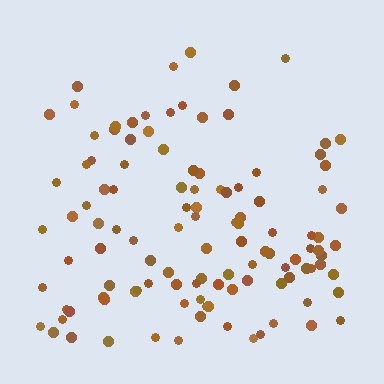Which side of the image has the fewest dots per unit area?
The top.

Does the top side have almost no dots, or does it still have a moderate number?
Still a moderate number, just noticeably fewer than the bottom.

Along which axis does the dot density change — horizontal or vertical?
Vertical.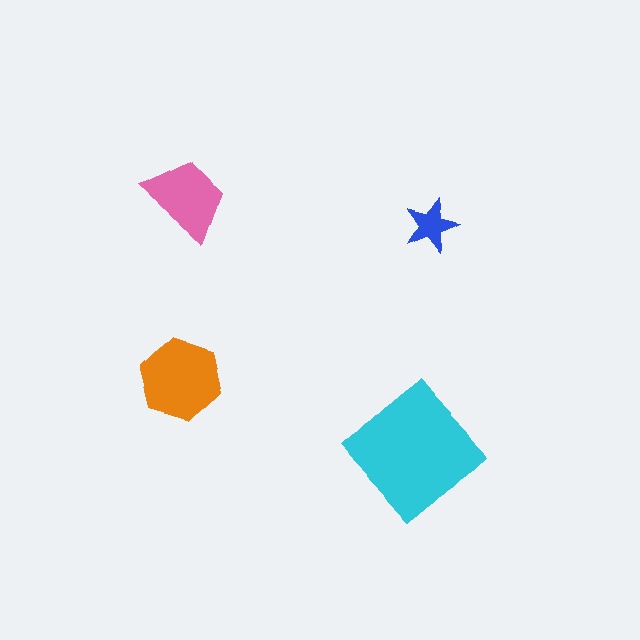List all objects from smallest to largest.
The blue star, the pink trapezoid, the orange hexagon, the cyan diamond.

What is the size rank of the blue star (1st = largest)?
4th.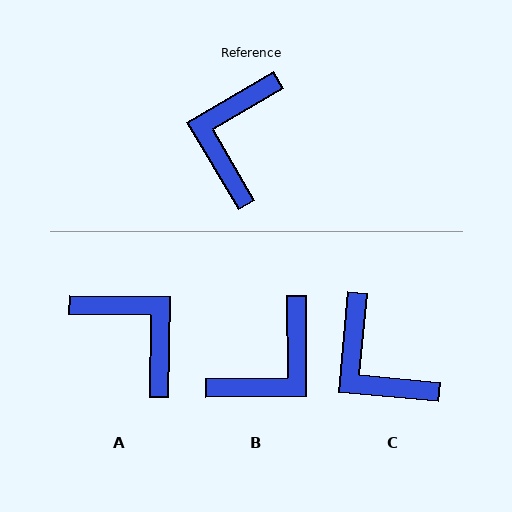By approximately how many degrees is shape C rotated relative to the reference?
Approximately 54 degrees counter-clockwise.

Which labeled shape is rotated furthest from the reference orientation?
B, about 150 degrees away.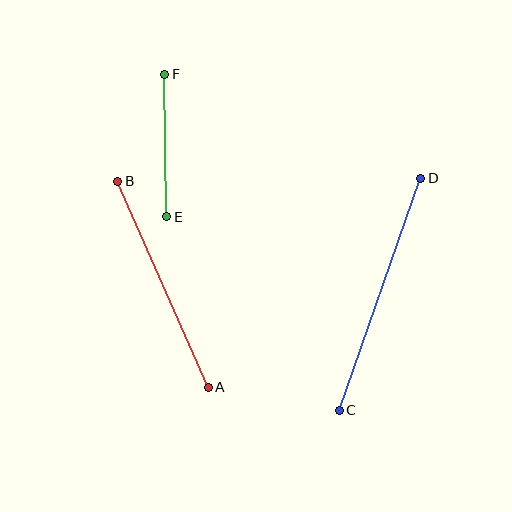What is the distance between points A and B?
The distance is approximately 225 pixels.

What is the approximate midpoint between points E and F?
The midpoint is at approximately (166, 145) pixels.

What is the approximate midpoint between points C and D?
The midpoint is at approximately (380, 294) pixels.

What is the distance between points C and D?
The distance is approximately 246 pixels.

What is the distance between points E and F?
The distance is approximately 143 pixels.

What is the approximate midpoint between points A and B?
The midpoint is at approximately (163, 284) pixels.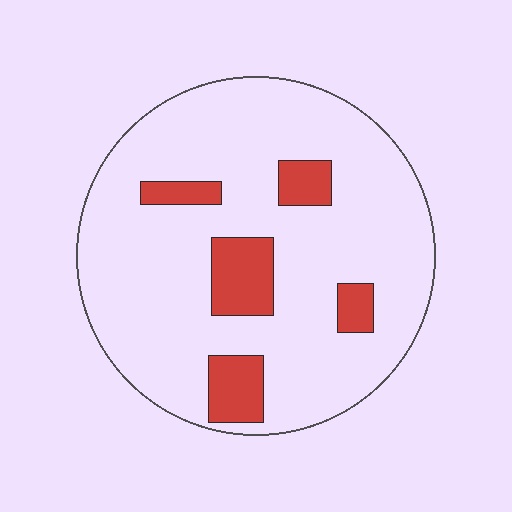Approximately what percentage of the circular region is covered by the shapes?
Approximately 15%.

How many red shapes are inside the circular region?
5.